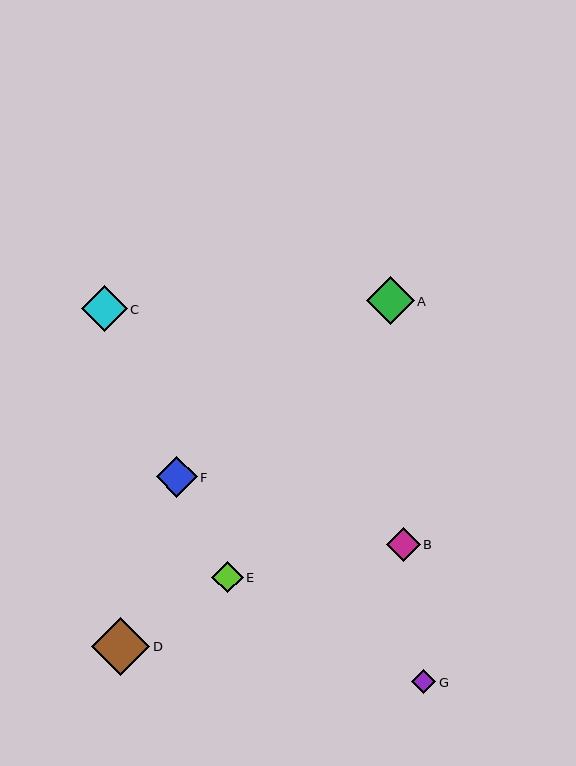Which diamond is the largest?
Diamond D is the largest with a size of approximately 58 pixels.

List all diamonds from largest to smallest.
From largest to smallest: D, A, C, F, B, E, G.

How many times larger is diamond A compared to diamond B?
Diamond A is approximately 1.4 times the size of diamond B.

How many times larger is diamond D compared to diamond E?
Diamond D is approximately 1.8 times the size of diamond E.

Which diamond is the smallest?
Diamond G is the smallest with a size of approximately 24 pixels.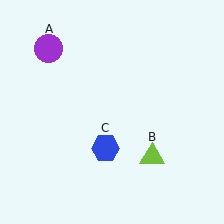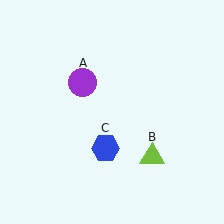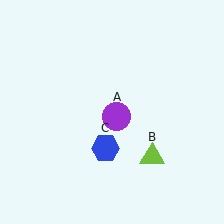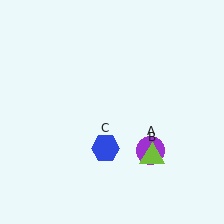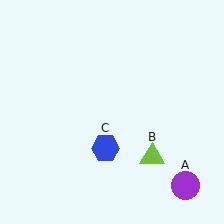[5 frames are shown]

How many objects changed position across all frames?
1 object changed position: purple circle (object A).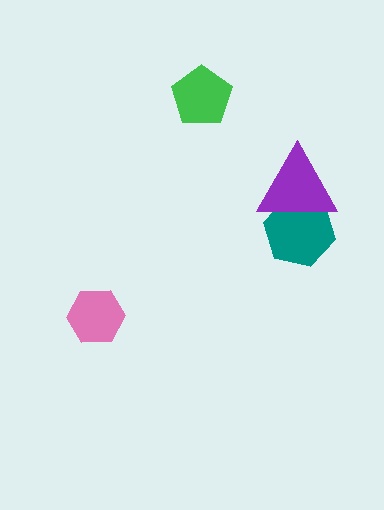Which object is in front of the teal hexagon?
The purple triangle is in front of the teal hexagon.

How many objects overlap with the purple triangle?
1 object overlaps with the purple triangle.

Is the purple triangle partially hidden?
No, no other shape covers it.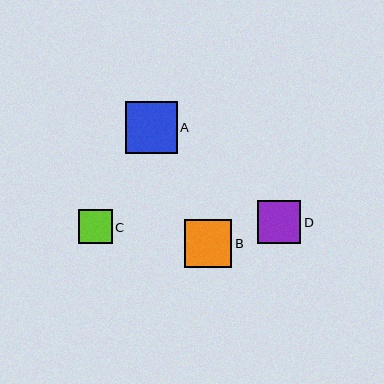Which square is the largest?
Square A is the largest with a size of approximately 52 pixels.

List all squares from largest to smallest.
From largest to smallest: A, B, D, C.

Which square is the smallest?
Square C is the smallest with a size of approximately 34 pixels.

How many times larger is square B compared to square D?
Square B is approximately 1.1 times the size of square D.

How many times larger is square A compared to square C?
Square A is approximately 1.5 times the size of square C.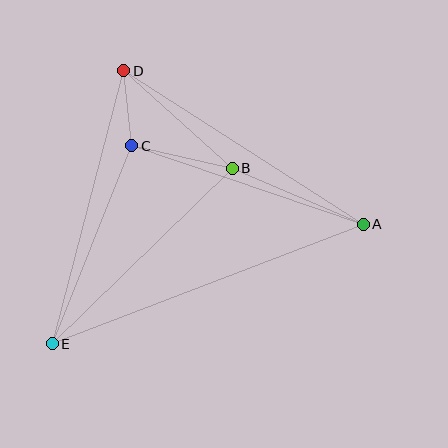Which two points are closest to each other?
Points C and D are closest to each other.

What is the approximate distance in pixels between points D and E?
The distance between D and E is approximately 282 pixels.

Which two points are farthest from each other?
Points A and E are farthest from each other.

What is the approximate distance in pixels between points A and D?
The distance between A and D is approximately 285 pixels.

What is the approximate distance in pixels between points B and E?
The distance between B and E is approximately 252 pixels.